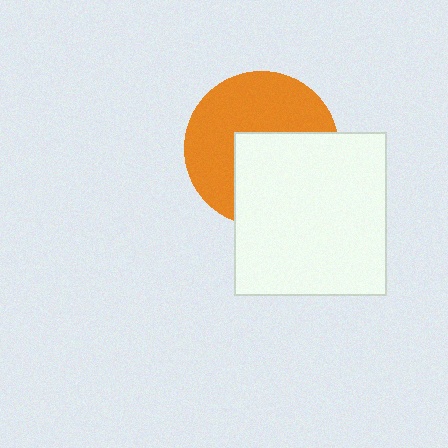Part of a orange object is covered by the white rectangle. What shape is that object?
It is a circle.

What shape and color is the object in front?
The object in front is a white rectangle.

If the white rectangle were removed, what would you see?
You would see the complete orange circle.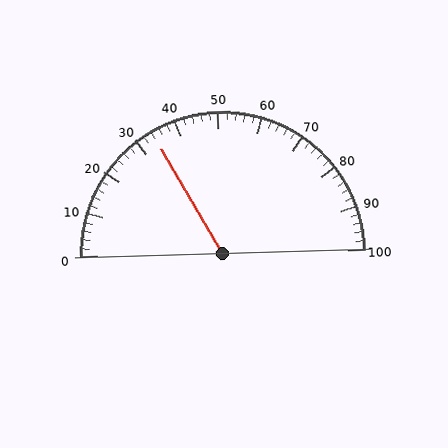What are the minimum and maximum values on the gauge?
The gauge ranges from 0 to 100.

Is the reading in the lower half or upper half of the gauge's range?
The reading is in the lower half of the range (0 to 100).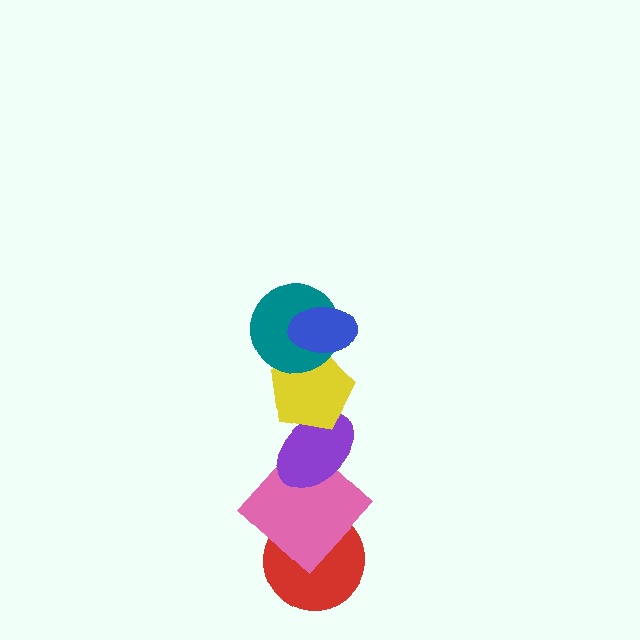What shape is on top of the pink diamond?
The purple ellipse is on top of the pink diamond.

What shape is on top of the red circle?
The pink diamond is on top of the red circle.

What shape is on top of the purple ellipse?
The yellow pentagon is on top of the purple ellipse.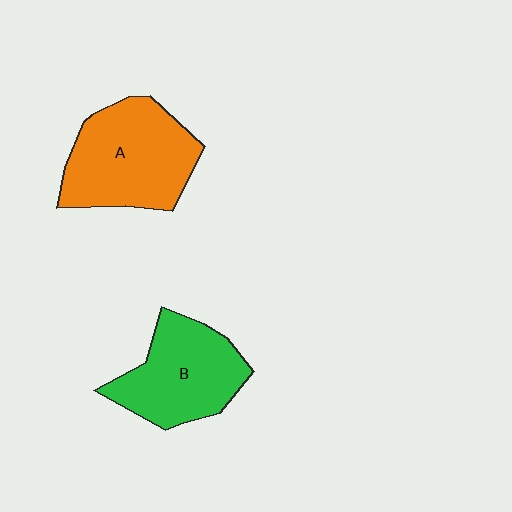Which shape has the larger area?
Shape A (orange).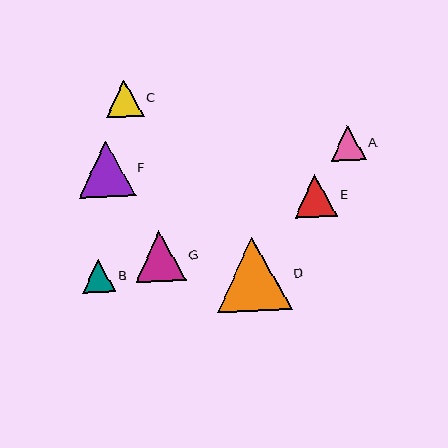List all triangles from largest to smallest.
From largest to smallest: D, F, G, E, C, A, B.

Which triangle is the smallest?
Triangle B is the smallest with a size of approximately 33 pixels.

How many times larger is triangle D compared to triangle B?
Triangle D is approximately 2.2 times the size of triangle B.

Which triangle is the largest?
Triangle D is the largest with a size of approximately 74 pixels.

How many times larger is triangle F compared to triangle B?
Triangle F is approximately 1.7 times the size of triangle B.